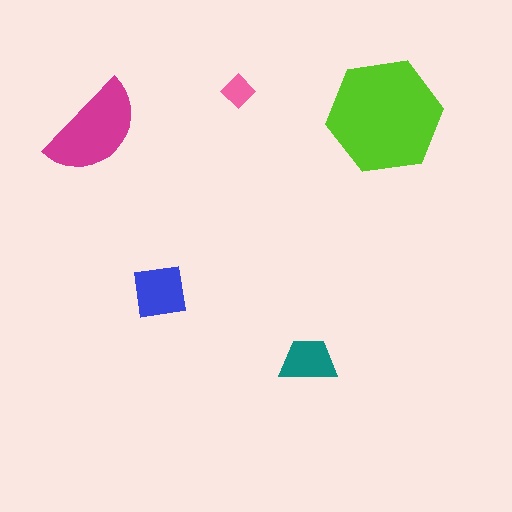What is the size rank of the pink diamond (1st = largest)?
5th.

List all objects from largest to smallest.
The lime hexagon, the magenta semicircle, the blue square, the teal trapezoid, the pink diamond.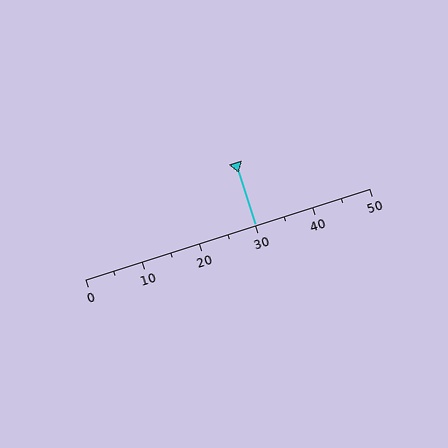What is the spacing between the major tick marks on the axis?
The major ticks are spaced 10 apart.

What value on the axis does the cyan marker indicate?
The marker indicates approximately 30.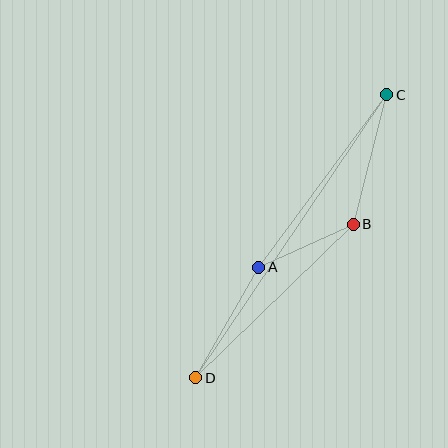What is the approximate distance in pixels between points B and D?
The distance between B and D is approximately 220 pixels.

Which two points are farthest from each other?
Points C and D are farthest from each other.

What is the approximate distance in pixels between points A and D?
The distance between A and D is approximately 127 pixels.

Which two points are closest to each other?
Points A and B are closest to each other.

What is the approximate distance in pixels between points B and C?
The distance between B and C is approximately 134 pixels.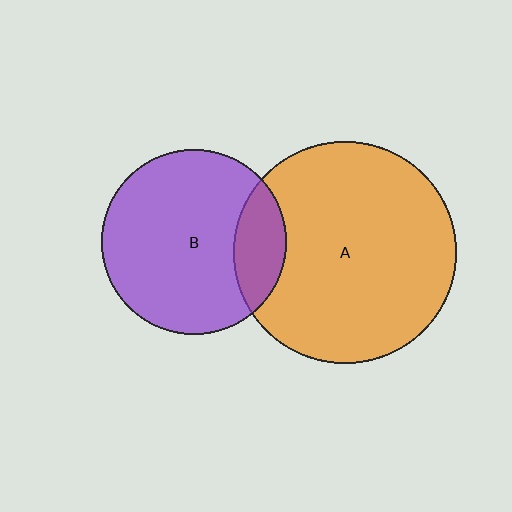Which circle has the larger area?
Circle A (orange).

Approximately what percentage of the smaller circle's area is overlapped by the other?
Approximately 20%.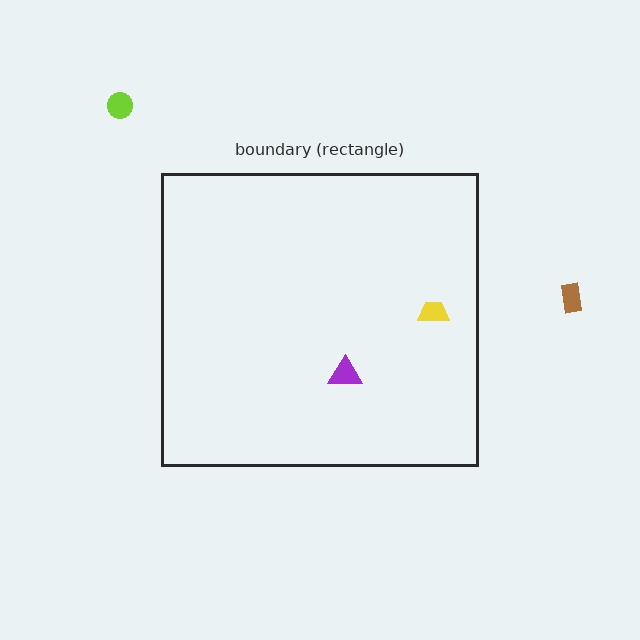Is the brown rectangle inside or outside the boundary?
Outside.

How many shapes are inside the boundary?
2 inside, 2 outside.